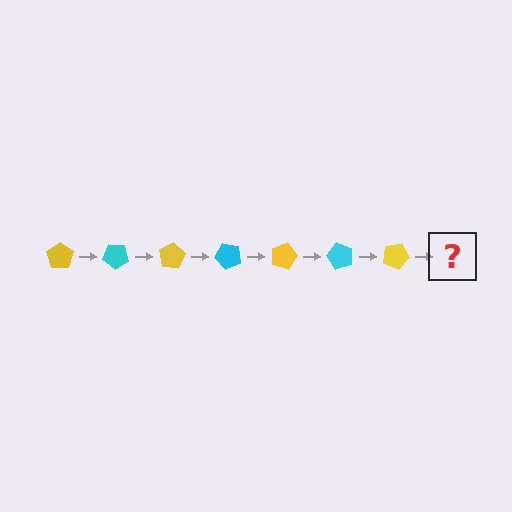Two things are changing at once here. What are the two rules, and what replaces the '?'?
The two rules are that it rotates 40 degrees each step and the color cycles through yellow and cyan. The '?' should be a cyan pentagon, rotated 280 degrees from the start.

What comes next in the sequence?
The next element should be a cyan pentagon, rotated 280 degrees from the start.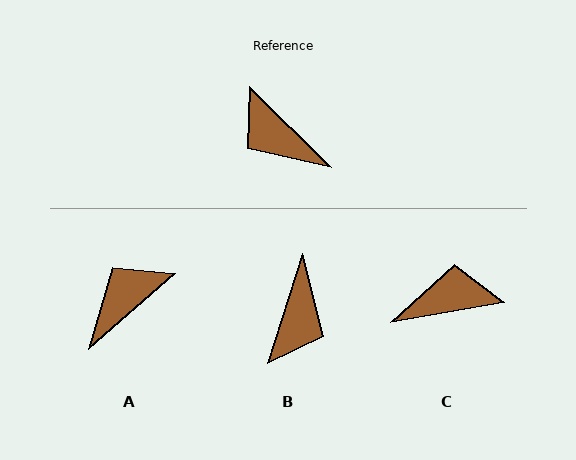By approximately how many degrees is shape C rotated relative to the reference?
Approximately 126 degrees clockwise.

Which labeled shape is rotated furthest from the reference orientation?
C, about 126 degrees away.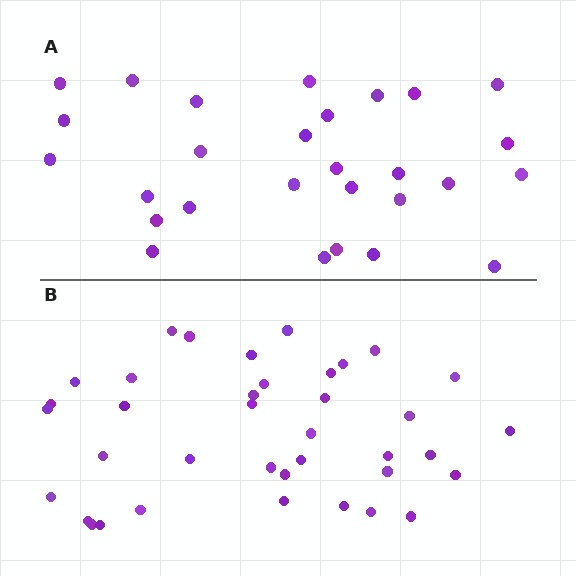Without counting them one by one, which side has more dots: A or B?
Region B (the bottom region) has more dots.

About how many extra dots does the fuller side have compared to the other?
Region B has roughly 10 or so more dots than region A.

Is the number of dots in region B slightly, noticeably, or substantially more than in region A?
Region B has noticeably more, but not dramatically so. The ratio is roughly 1.4 to 1.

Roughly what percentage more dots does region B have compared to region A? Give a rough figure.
About 35% more.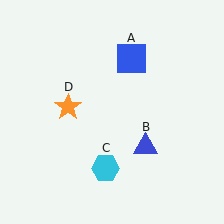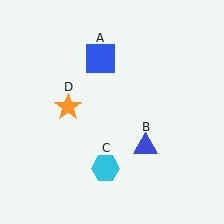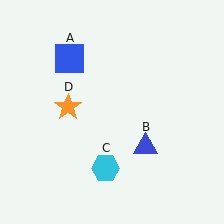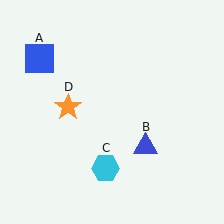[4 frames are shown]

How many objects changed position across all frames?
1 object changed position: blue square (object A).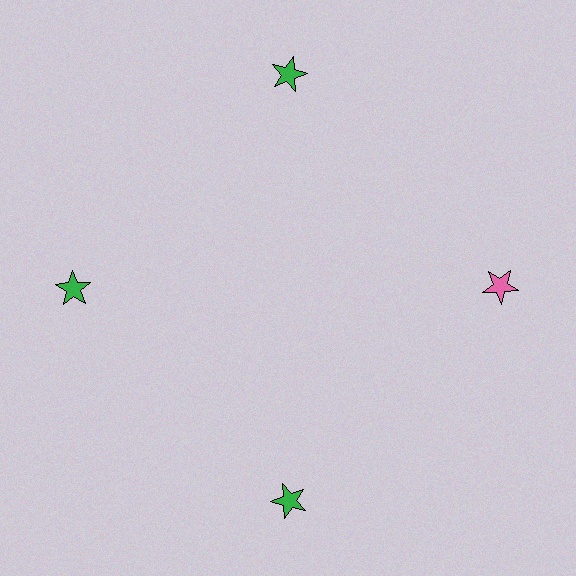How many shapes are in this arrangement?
There are 4 shapes arranged in a ring pattern.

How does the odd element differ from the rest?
It has a different color: pink instead of green.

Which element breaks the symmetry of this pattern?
The pink star at roughly the 3 o'clock position breaks the symmetry. All other shapes are green stars.